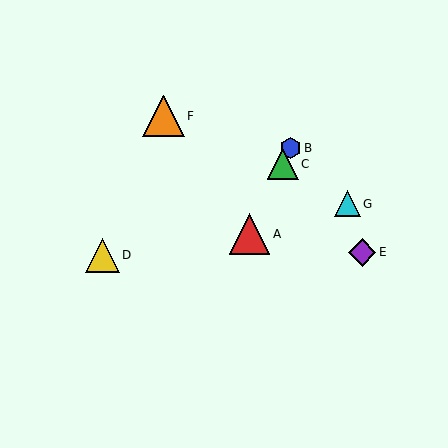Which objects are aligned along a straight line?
Objects A, B, C are aligned along a straight line.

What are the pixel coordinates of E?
Object E is at (362, 252).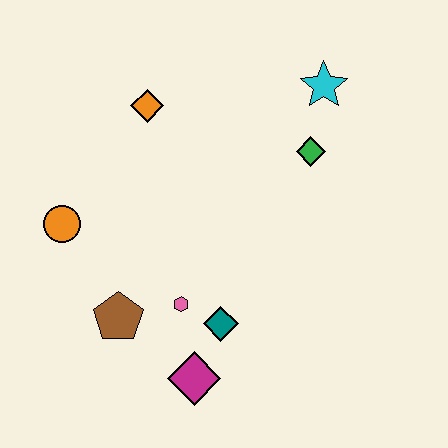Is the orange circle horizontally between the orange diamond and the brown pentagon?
No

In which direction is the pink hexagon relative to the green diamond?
The pink hexagon is below the green diamond.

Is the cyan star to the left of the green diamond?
No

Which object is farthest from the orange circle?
The cyan star is farthest from the orange circle.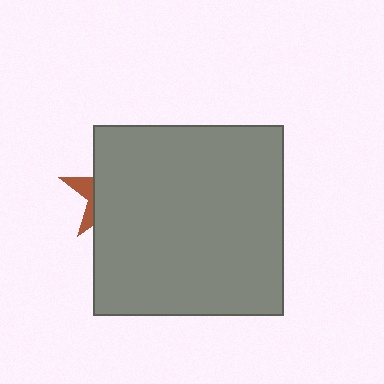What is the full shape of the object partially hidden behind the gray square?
The partially hidden object is a brown star.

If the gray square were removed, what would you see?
You would see the complete brown star.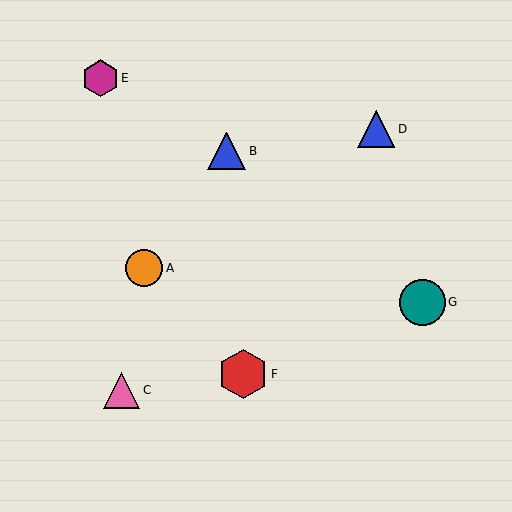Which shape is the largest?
The red hexagon (labeled F) is the largest.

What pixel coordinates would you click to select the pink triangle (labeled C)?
Click at (122, 390) to select the pink triangle C.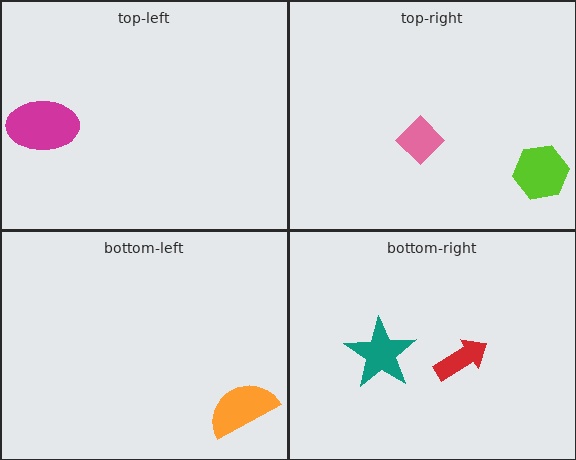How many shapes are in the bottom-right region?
2.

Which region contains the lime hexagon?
The top-right region.